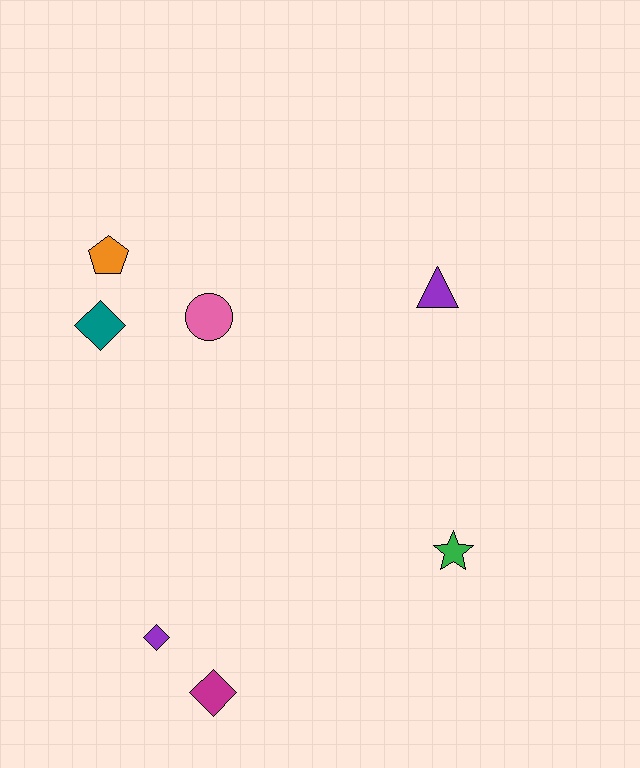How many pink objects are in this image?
There is 1 pink object.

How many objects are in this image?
There are 7 objects.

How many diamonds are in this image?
There are 3 diamonds.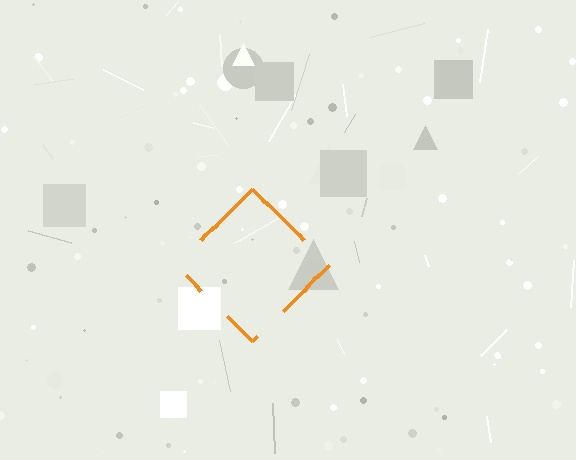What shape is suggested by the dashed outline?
The dashed outline suggests a diamond.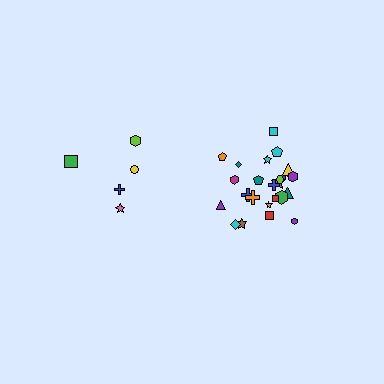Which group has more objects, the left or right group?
The right group.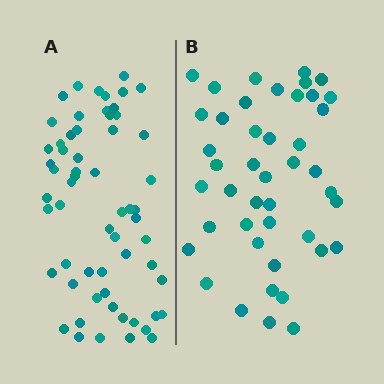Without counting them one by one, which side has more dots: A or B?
Region A (the left region) has more dots.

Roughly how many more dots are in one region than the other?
Region A has approximately 15 more dots than region B.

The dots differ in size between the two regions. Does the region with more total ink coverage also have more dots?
No. Region B has more total ink coverage because its dots are larger, but region A actually contains more individual dots. Total area can be misleading — the number of items is what matters here.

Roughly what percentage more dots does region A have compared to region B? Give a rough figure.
About 35% more.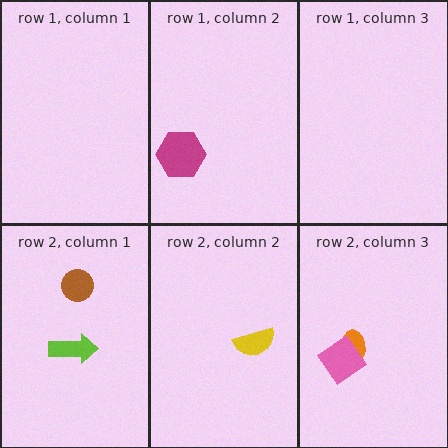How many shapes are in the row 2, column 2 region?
1.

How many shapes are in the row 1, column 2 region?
1.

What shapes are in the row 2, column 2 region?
The yellow semicircle.